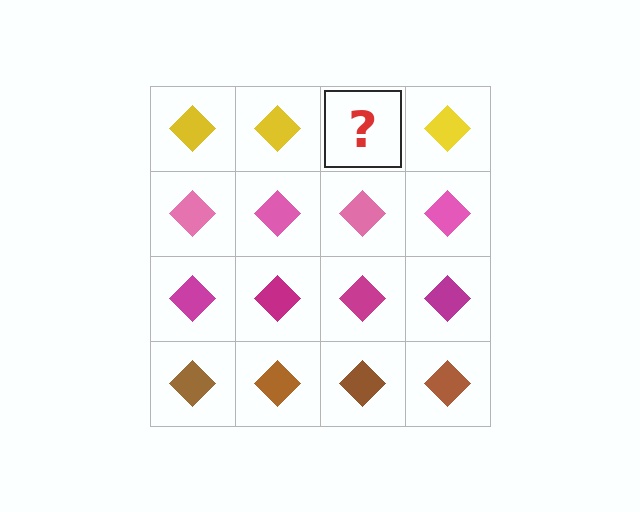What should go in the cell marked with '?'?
The missing cell should contain a yellow diamond.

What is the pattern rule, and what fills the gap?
The rule is that each row has a consistent color. The gap should be filled with a yellow diamond.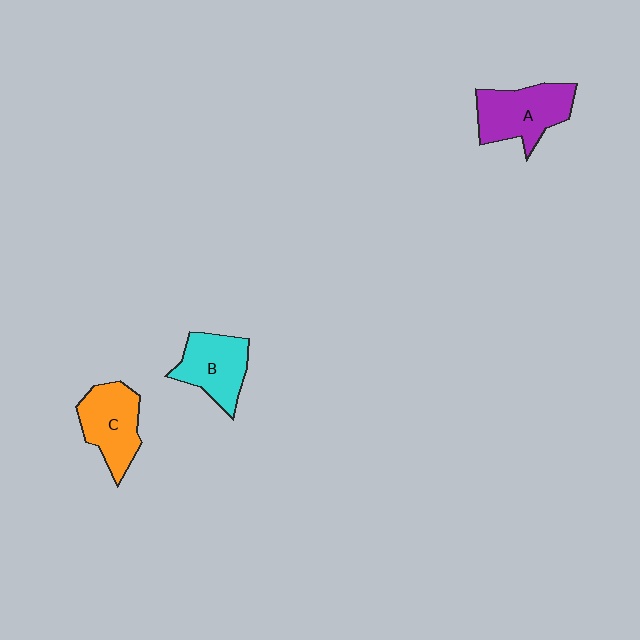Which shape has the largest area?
Shape A (purple).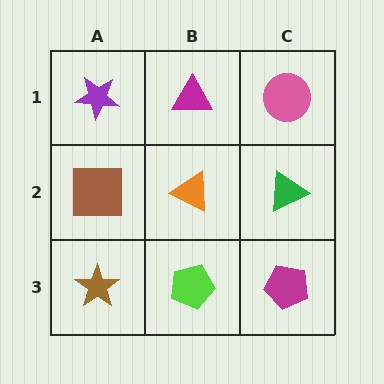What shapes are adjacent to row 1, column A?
A brown square (row 2, column A), a magenta triangle (row 1, column B).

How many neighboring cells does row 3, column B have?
3.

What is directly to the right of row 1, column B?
A pink circle.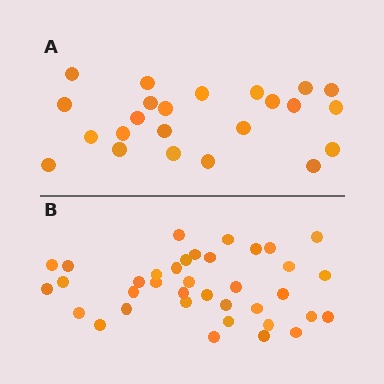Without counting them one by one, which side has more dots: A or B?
Region B (the bottom region) has more dots.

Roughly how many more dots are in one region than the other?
Region B has approximately 15 more dots than region A.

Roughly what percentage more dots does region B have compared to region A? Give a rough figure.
About 60% more.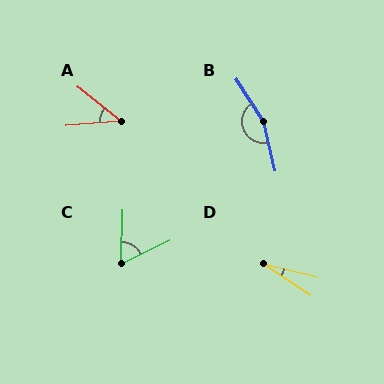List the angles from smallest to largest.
D (20°), A (43°), C (62°), B (160°).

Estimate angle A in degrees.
Approximately 43 degrees.